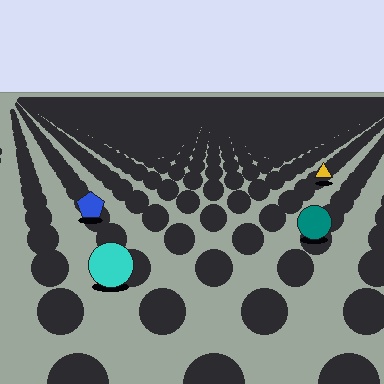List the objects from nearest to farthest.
From nearest to farthest: the cyan circle, the teal circle, the blue pentagon, the yellow triangle.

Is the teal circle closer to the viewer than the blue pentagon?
Yes. The teal circle is closer — you can tell from the texture gradient: the ground texture is coarser near it.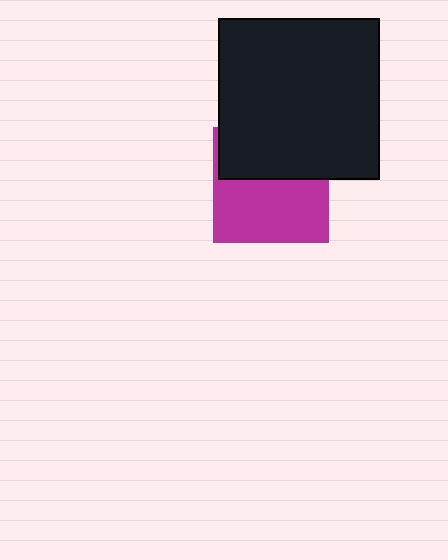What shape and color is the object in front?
The object in front is a black square.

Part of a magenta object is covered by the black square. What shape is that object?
It is a square.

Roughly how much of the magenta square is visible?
About half of it is visible (roughly 57%).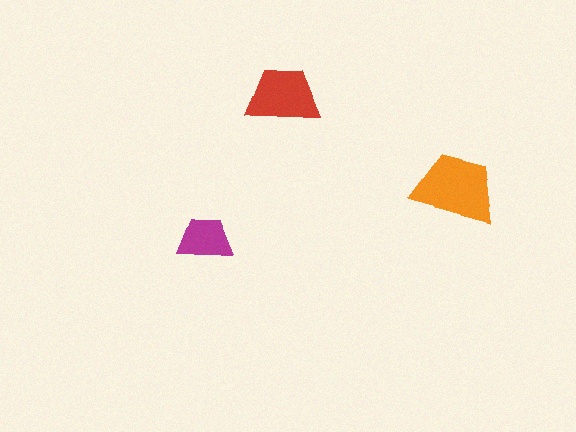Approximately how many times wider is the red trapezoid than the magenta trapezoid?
About 1.5 times wider.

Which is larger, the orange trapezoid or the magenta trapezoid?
The orange one.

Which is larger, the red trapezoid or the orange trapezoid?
The orange one.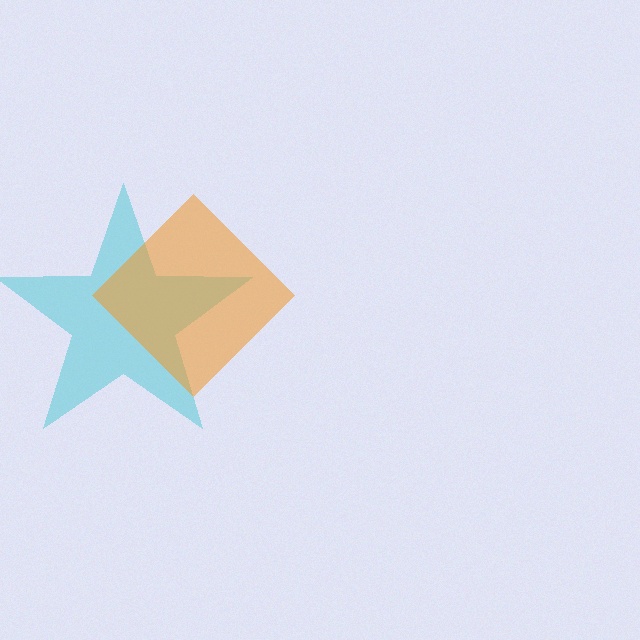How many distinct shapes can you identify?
There are 2 distinct shapes: a cyan star, an orange diamond.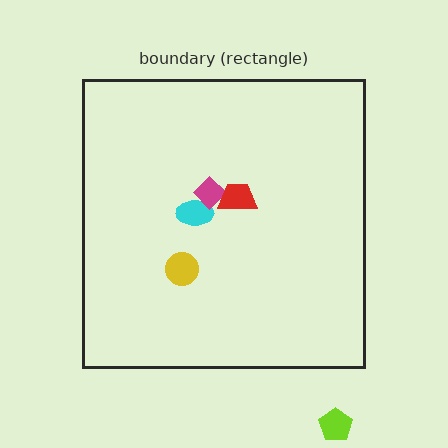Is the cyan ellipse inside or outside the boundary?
Inside.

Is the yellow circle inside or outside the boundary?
Inside.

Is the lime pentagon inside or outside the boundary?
Outside.